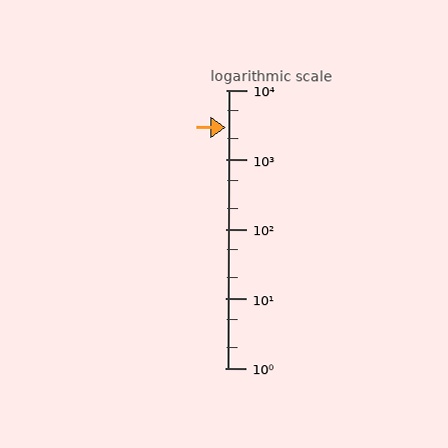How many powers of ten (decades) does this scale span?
The scale spans 4 decades, from 1 to 10000.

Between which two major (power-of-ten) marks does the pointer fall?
The pointer is between 1000 and 10000.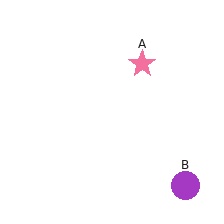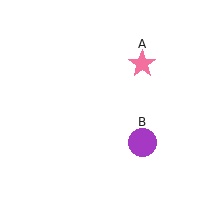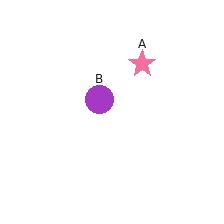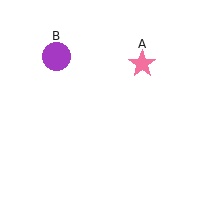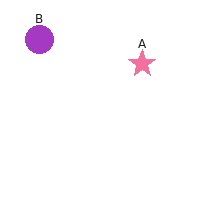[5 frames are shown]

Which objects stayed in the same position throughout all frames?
Pink star (object A) remained stationary.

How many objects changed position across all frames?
1 object changed position: purple circle (object B).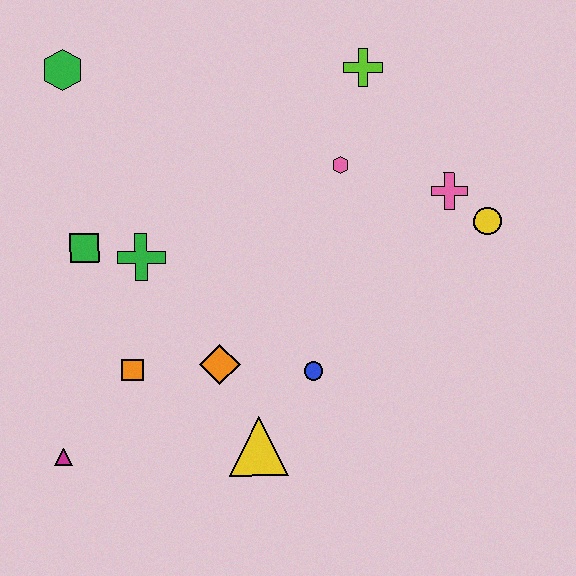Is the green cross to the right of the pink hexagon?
No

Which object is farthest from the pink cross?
The magenta triangle is farthest from the pink cross.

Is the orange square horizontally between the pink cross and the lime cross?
No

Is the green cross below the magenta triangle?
No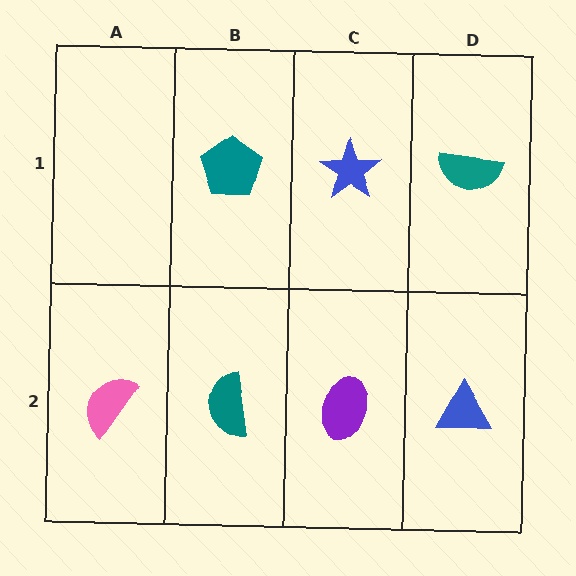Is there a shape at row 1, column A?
No, that cell is empty.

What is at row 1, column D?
A teal semicircle.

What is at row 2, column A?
A pink semicircle.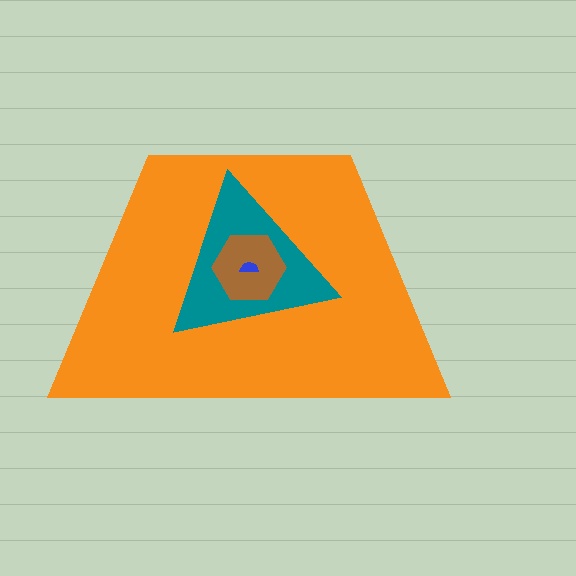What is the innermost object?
The blue semicircle.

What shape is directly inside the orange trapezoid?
The teal triangle.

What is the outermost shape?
The orange trapezoid.